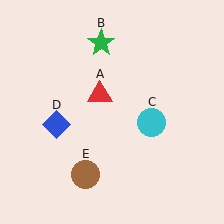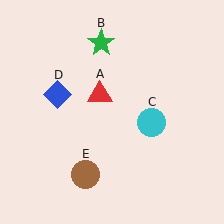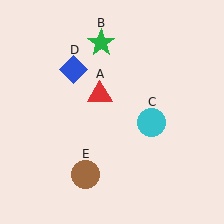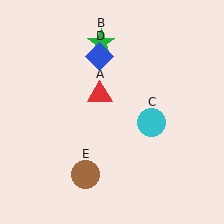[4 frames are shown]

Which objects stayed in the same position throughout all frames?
Red triangle (object A) and green star (object B) and cyan circle (object C) and brown circle (object E) remained stationary.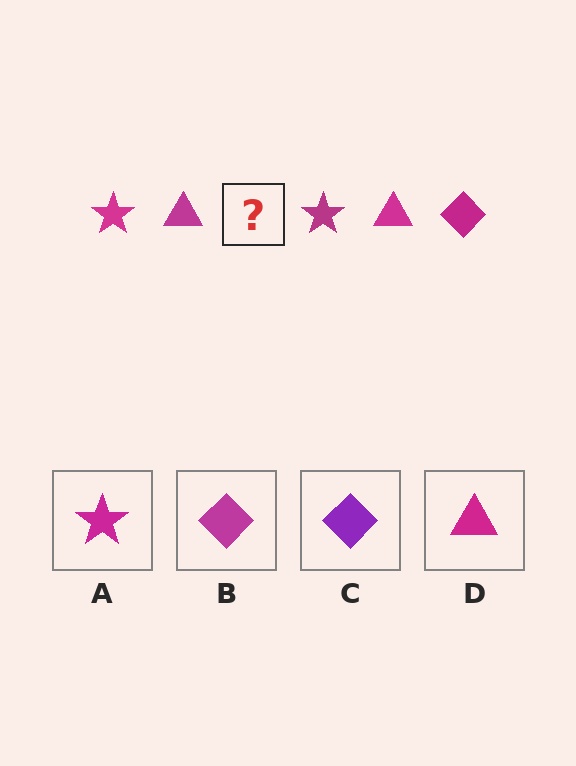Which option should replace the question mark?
Option B.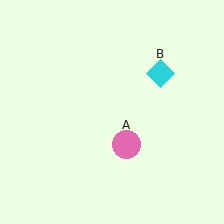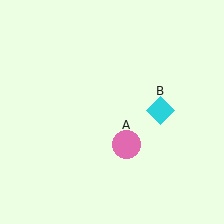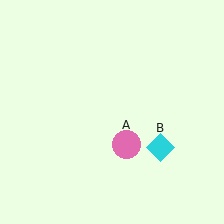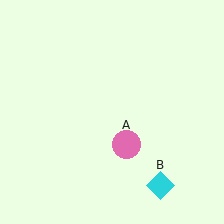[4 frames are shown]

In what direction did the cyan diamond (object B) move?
The cyan diamond (object B) moved down.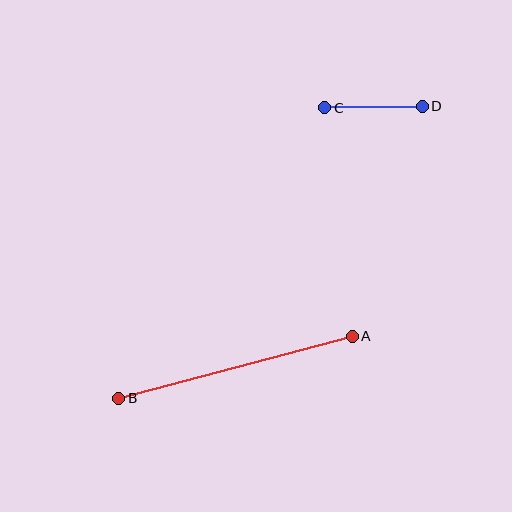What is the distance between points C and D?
The distance is approximately 97 pixels.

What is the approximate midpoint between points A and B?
The midpoint is at approximately (236, 367) pixels.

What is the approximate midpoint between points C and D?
The midpoint is at approximately (373, 107) pixels.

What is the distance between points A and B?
The distance is approximately 242 pixels.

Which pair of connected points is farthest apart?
Points A and B are farthest apart.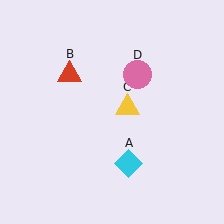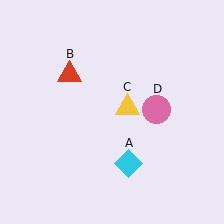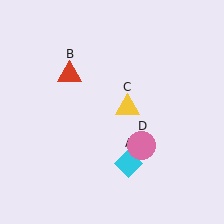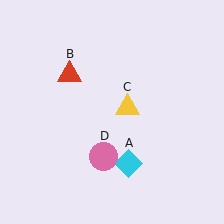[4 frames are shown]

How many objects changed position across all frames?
1 object changed position: pink circle (object D).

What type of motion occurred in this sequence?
The pink circle (object D) rotated clockwise around the center of the scene.